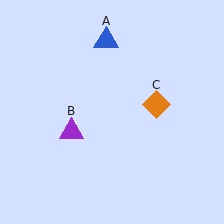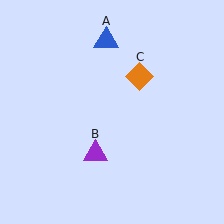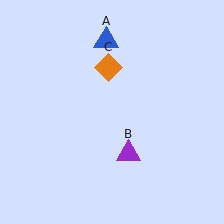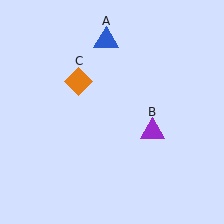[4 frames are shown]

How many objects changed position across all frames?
2 objects changed position: purple triangle (object B), orange diamond (object C).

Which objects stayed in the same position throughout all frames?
Blue triangle (object A) remained stationary.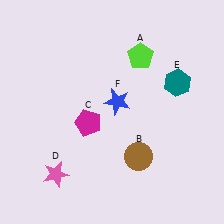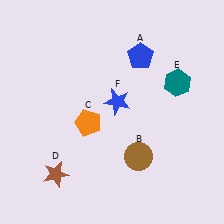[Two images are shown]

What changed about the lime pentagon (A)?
In Image 1, A is lime. In Image 2, it changed to blue.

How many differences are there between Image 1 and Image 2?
There are 3 differences between the two images.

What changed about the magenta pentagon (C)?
In Image 1, C is magenta. In Image 2, it changed to orange.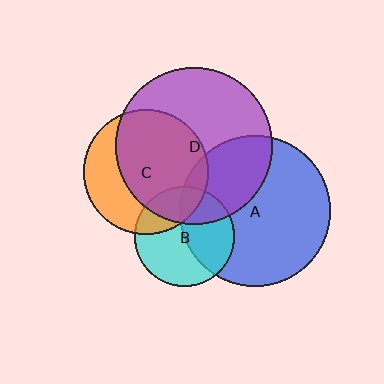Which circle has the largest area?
Circle D (purple).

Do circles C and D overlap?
Yes.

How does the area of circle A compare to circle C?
Approximately 1.5 times.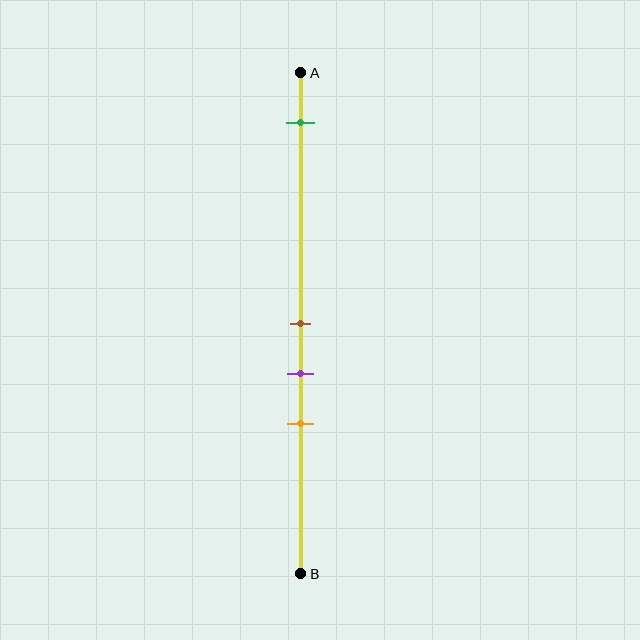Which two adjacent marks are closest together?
The brown and purple marks are the closest adjacent pair.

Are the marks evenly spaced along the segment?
No, the marks are not evenly spaced.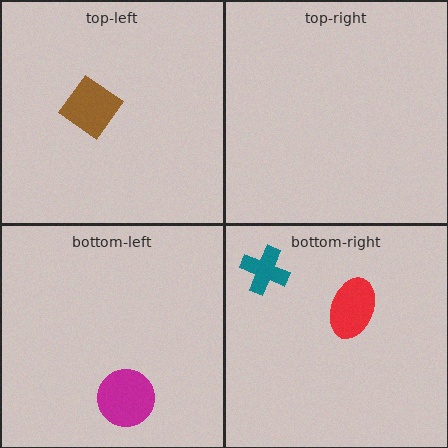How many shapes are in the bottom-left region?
1.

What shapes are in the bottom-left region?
The magenta circle.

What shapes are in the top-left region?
The brown diamond.